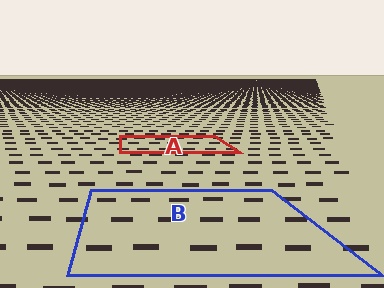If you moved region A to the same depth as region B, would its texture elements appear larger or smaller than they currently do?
They would appear larger. At a closer depth, the same texture elements are projected at a bigger on-screen size.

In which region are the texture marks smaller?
The texture marks are smaller in region A, because it is farther away.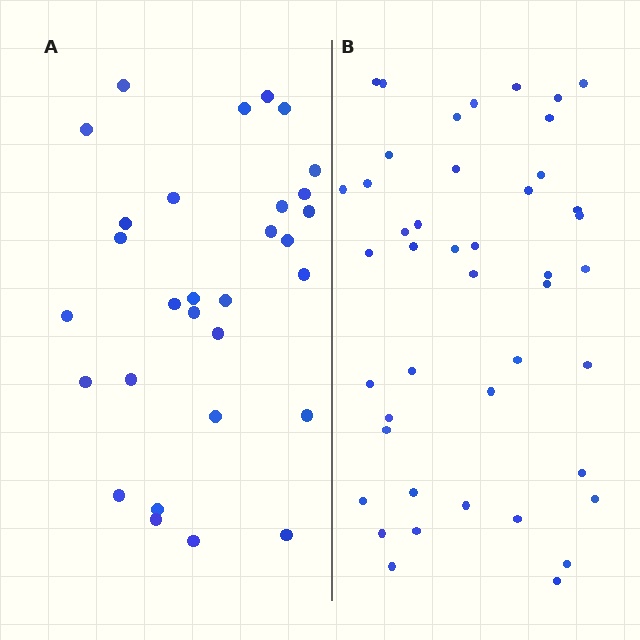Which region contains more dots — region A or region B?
Region B (the right region) has more dots.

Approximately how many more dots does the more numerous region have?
Region B has approximately 15 more dots than region A.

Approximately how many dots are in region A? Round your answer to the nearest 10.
About 30 dots.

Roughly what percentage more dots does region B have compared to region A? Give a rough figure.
About 45% more.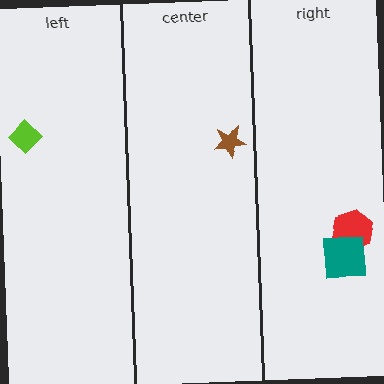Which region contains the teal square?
The right region.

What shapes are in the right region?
The red hexagon, the teal square.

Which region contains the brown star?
The center region.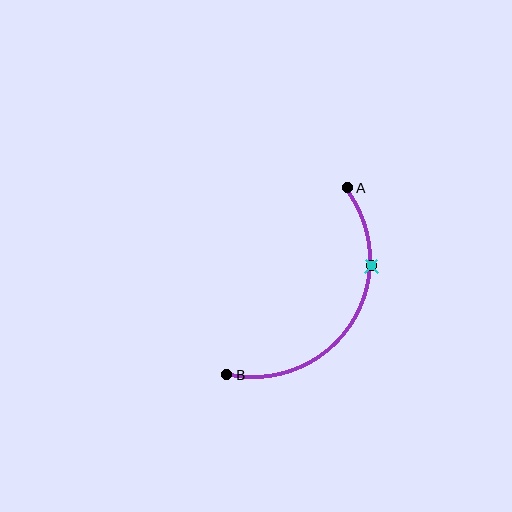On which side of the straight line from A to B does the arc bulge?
The arc bulges to the right of the straight line connecting A and B.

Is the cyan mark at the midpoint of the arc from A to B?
No. The cyan mark lies on the arc but is closer to endpoint A. The arc midpoint would be at the point on the curve equidistant along the arc from both A and B.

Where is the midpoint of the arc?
The arc midpoint is the point on the curve farthest from the straight line joining A and B. It sits to the right of that line.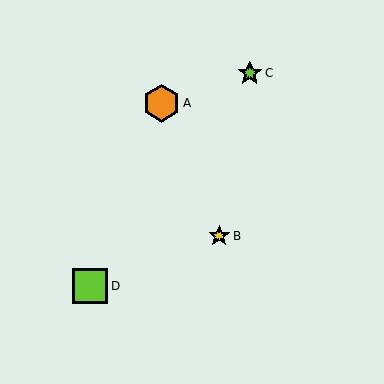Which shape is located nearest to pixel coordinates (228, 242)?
The yellow star (labeled B) at (219, 236) is nearest to that location.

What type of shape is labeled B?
Shape B is a yellow star.